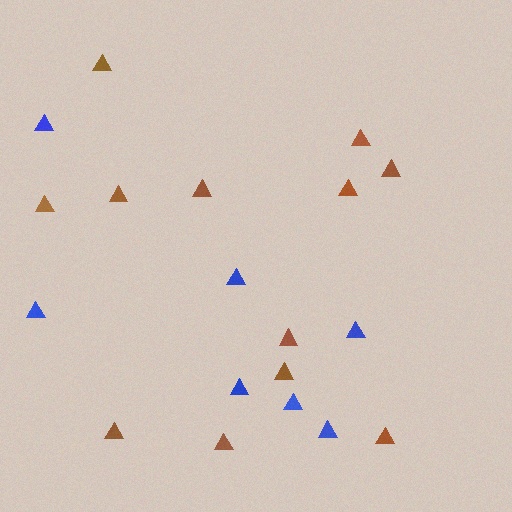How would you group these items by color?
There are 2 groups: one group of brown triangles (12) and one group of blue triangles (7).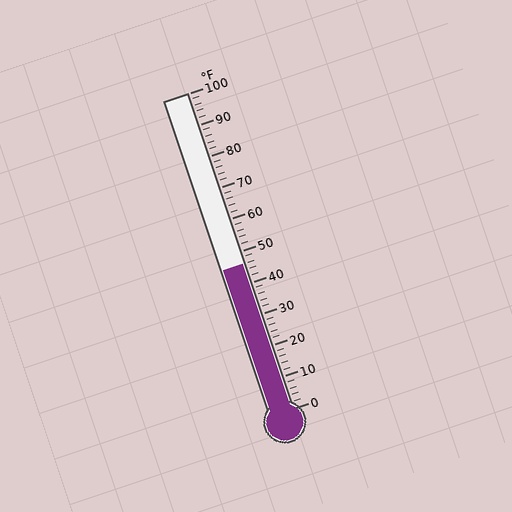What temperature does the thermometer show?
The thermometer shows approximately 46°F.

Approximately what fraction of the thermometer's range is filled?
The thermometer is filled to approximately 45% of its range.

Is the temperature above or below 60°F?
The temperature is below 60°F.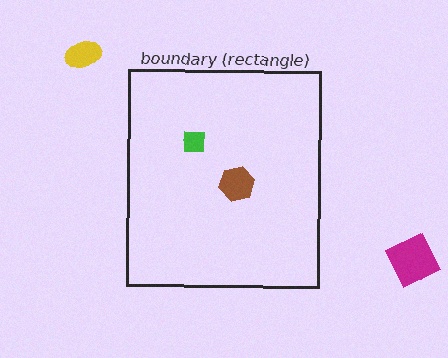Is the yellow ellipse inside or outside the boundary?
Outside.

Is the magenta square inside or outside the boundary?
Outside.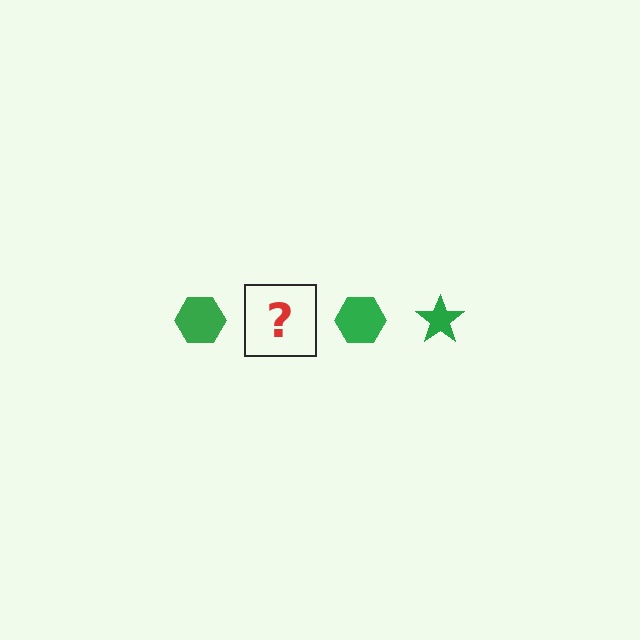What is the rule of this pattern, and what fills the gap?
The rule is that the pattern cycles through hexagon, star shapes in green. The gap should be filled with a green star.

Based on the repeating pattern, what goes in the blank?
The blank should be a green star.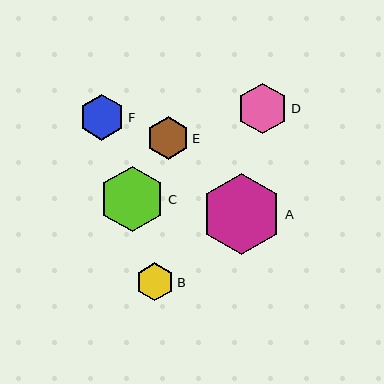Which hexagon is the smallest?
Hexagon B is the smallest with a size of approximately 38 pixels.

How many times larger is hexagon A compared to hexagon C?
Hexagon A is approximately 1.2 times the size of hexagon C.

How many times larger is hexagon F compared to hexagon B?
Hexagon F is approximately 1.2 times the size of hexagon B.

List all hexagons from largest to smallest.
From largest to smallest: A, C, D, F, E, B.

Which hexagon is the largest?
Hexagon A is the largest with a size of approximately 81 pixels.